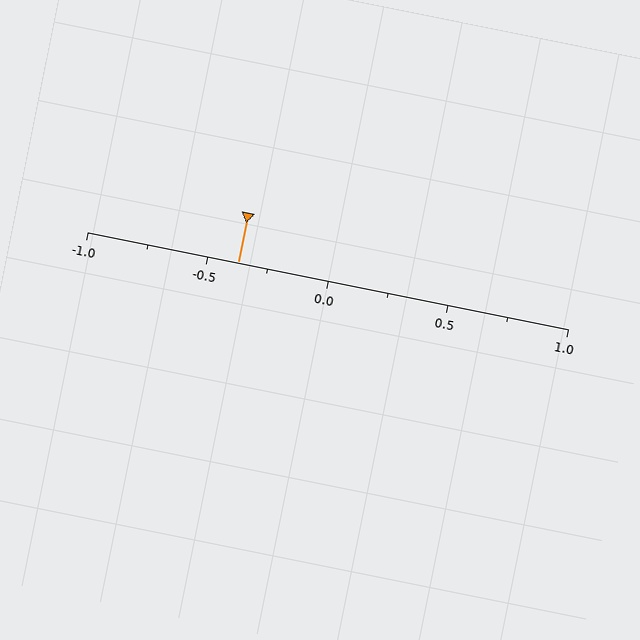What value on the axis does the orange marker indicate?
The marker indicates approximately -0.38.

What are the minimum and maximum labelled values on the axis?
The axis runs from -1.0 to 1.0.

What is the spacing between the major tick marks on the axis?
The major ticks are spaced 0.5 apart.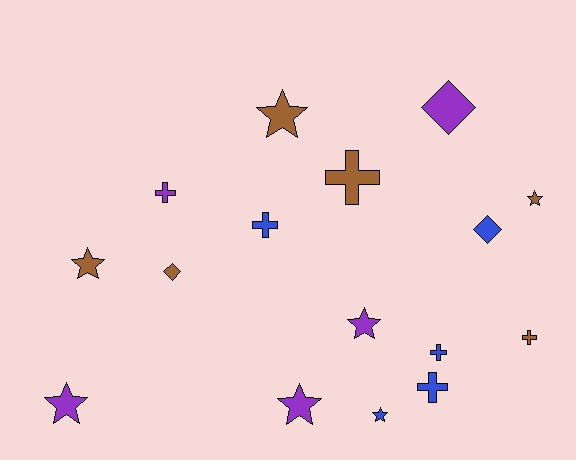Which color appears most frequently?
Brown, with 6 objects.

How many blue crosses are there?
There are 3 blue crosses.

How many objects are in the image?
There are 16 objects.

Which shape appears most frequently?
Star, with 7 objects.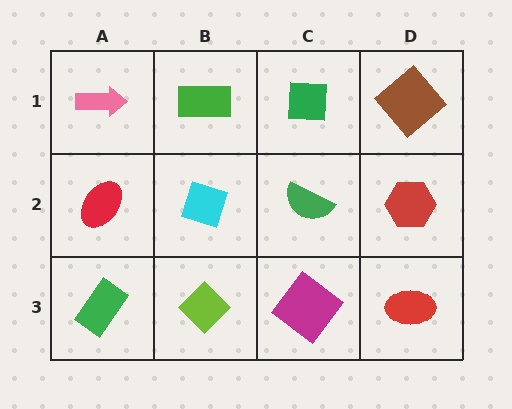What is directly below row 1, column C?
A green semicircle.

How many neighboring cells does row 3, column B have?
3.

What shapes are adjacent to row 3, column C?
A green semicircle (row 2, column C), a lime diamond (row 3, column B), a red ellipse (row 3, column D).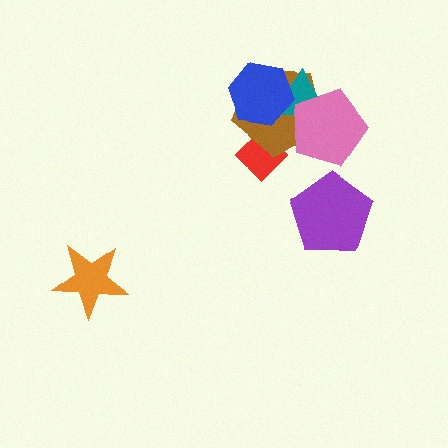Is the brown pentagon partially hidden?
Yes, it is partially covered by another shape.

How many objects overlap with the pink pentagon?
2 objects overlap with the pink pentagon.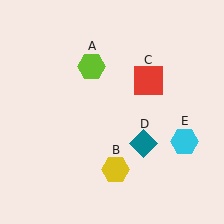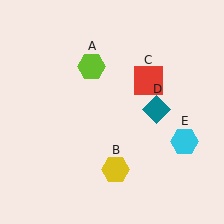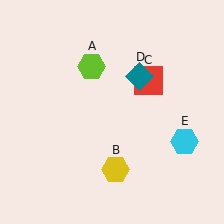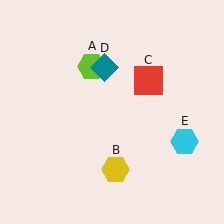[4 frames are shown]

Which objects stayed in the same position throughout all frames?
Lime hexagon (object A) and yellow hexagon (object B) and red square (object C) and cyan hexagon (object E) remained stationary.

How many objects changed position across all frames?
1 object changed position: teal diamond (object D).